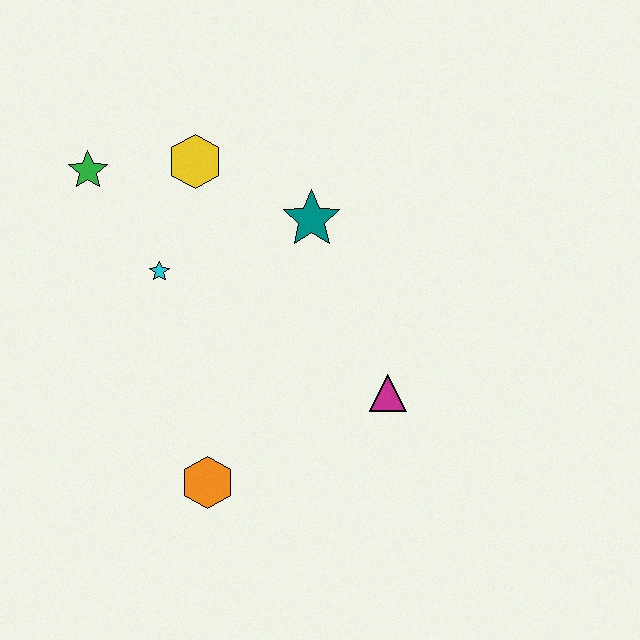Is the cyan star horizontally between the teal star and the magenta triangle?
No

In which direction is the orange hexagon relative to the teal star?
The orange hexagon is below the teal star.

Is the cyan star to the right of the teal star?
No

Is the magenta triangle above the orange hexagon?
Yes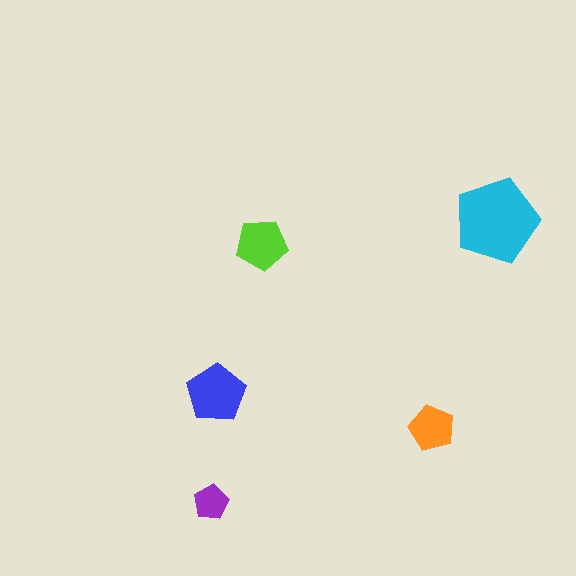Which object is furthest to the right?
The cyan pentagon is rightmost.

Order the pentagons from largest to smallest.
the cyan one, the blue one, the lime one, the orange one, the purple one.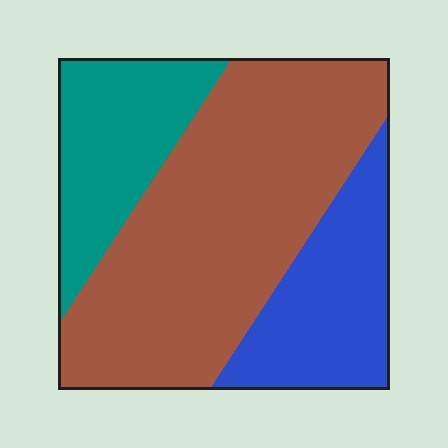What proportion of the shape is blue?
Blue takes up less than a quarter of the shape.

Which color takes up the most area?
Brown, at roughly 55%.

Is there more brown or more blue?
Brown.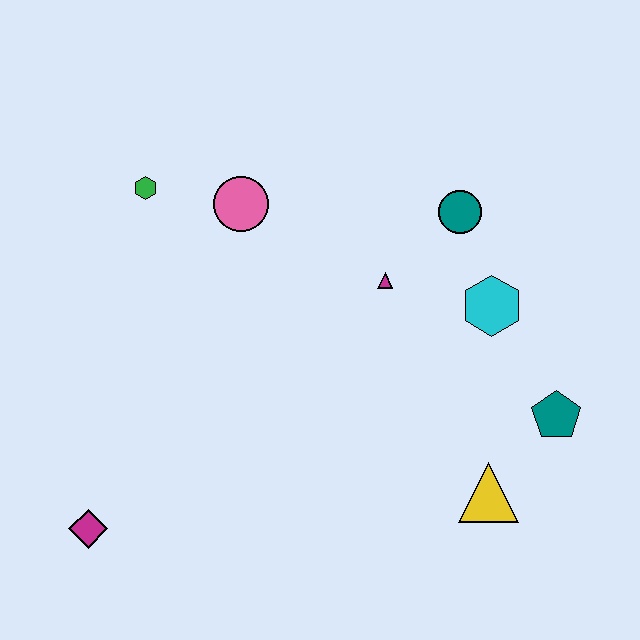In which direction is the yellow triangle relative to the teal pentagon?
The yellow triangle is below the teal pentagon.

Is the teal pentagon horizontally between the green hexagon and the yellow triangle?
No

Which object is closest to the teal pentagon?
The yellow triangle is closest to the teal pentagon.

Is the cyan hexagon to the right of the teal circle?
Yes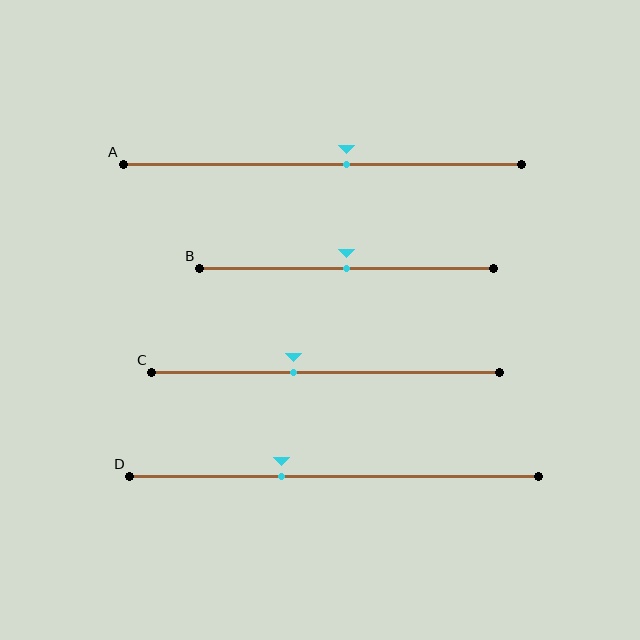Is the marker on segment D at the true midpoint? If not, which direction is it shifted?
No, the marker on segment D is shifted to the left by about 13% of the segment length.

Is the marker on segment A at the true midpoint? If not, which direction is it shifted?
No, the marker on segment A is shifted to the right by about 6% of the segment length.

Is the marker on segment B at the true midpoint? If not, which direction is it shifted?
Yes, the marker on segment B is at the true midpoint.